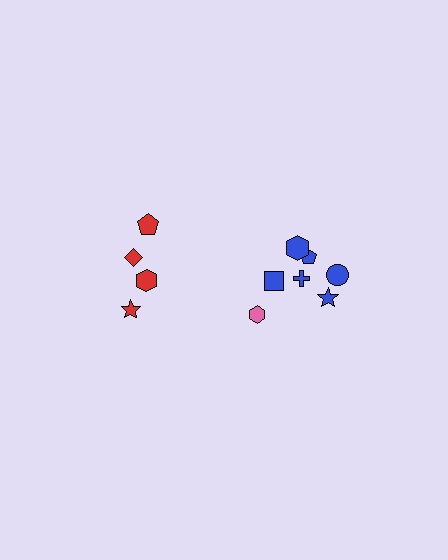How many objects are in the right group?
There are 7 objects.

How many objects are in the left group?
There are 4 objects.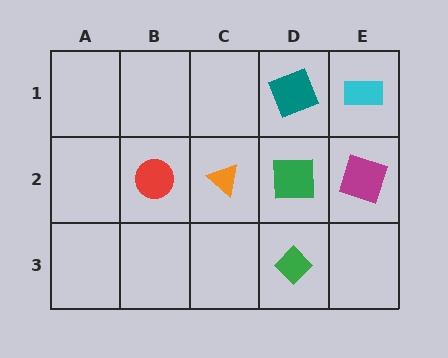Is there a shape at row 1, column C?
No, that cell is empty.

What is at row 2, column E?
A magenta square.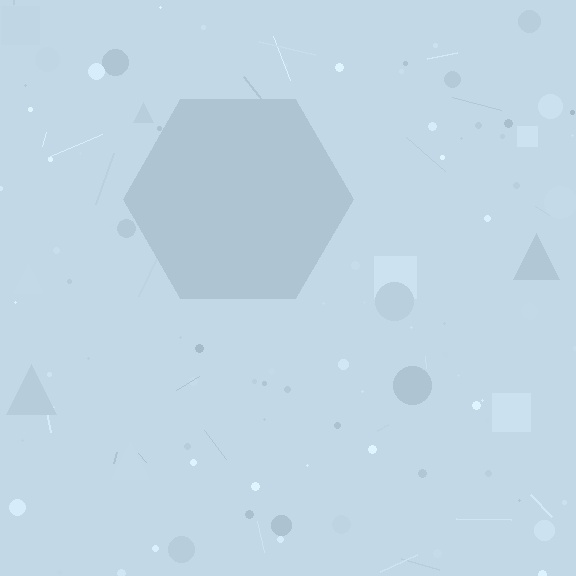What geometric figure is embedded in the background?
A hexagon is embedded in the background.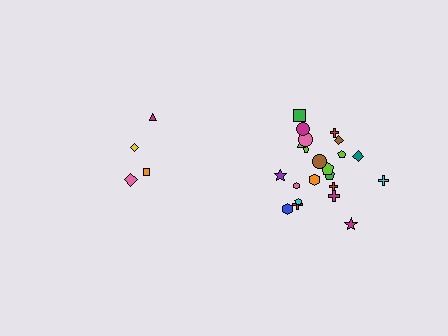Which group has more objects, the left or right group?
The right group.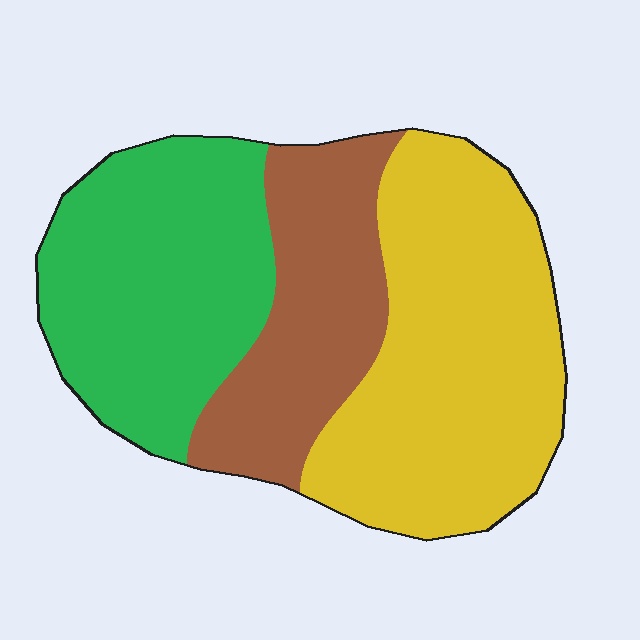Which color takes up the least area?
Brown, at roughly 25%.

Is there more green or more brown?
Green.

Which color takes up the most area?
Yellow, at roughly 40%.